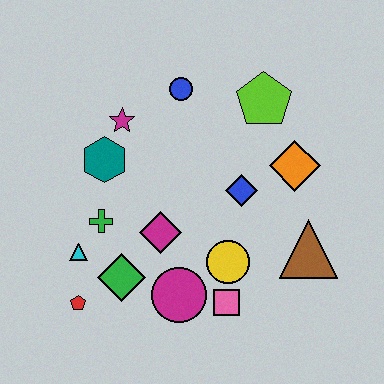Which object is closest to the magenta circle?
The pink square is closest to the magenta circle.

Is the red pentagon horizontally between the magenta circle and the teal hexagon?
No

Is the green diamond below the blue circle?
Yes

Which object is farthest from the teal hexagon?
The brown triangle is farthest from the teal hexagon.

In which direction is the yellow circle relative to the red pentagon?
The yellow circle is to the right of the red pentagon.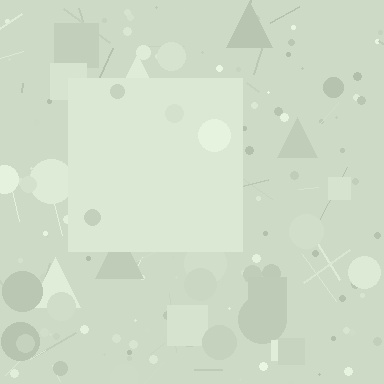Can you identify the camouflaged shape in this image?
The camouflaged shape is a square.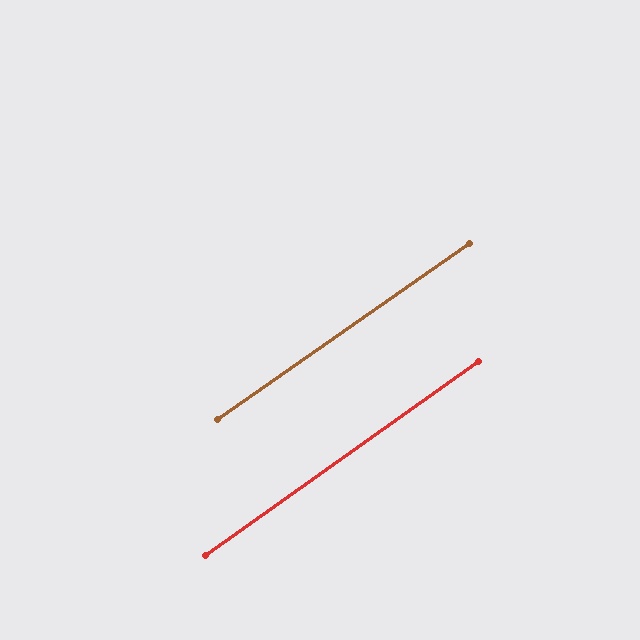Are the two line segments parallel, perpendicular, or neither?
Parallel — their directions differ by only 0.5°.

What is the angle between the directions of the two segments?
Approximately 1 degree.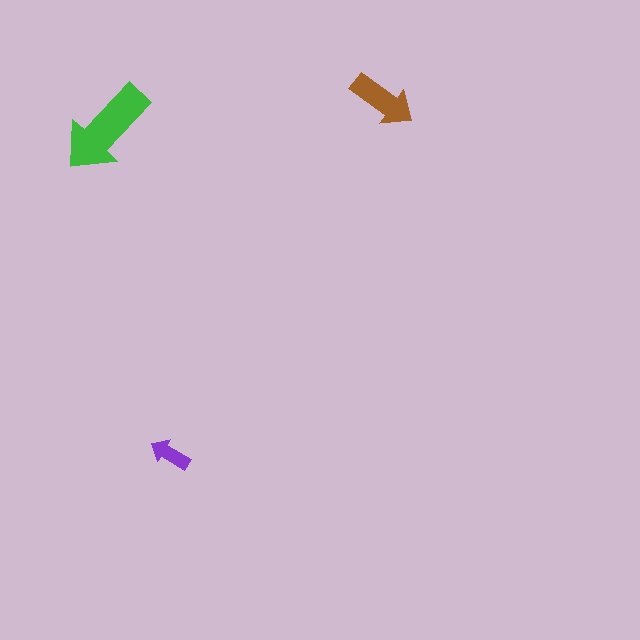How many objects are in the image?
There are 3 objects in the image.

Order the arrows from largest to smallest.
the green one, the brown one, the purple one.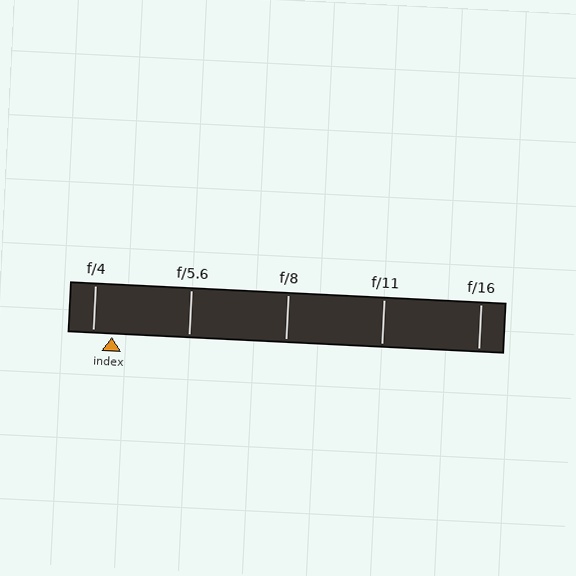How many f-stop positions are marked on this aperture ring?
There are 5 f-stop positions marked.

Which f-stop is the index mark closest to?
The index mark is closest to f/4.